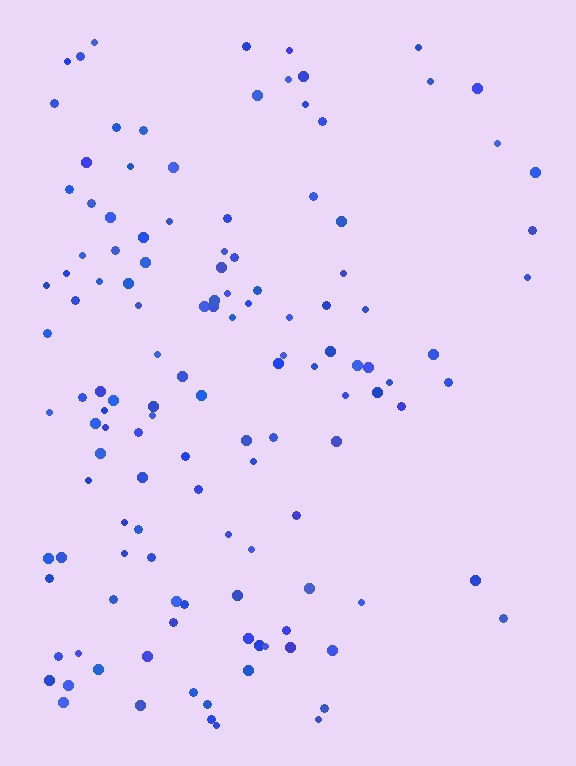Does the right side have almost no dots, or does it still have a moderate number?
Still a moderate number, just noticeably fewer than the left.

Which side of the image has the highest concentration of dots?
The left.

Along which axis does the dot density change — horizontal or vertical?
Horizontal.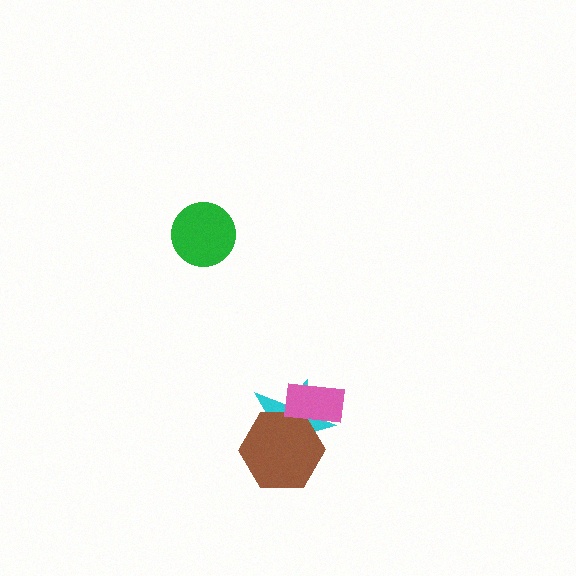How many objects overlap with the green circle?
0 objects overlap with the green circle.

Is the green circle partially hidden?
No, no other shape covers it.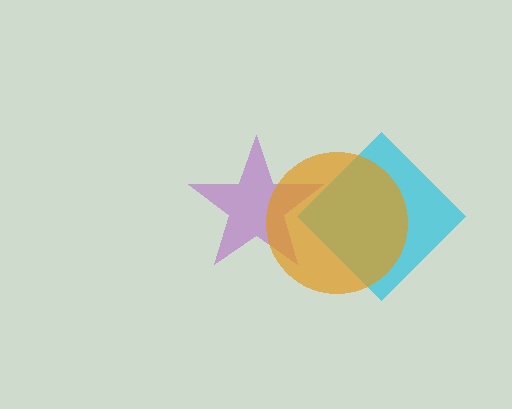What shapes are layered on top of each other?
The layered shapes are: a cyan diamond, a purple star, an orange circle.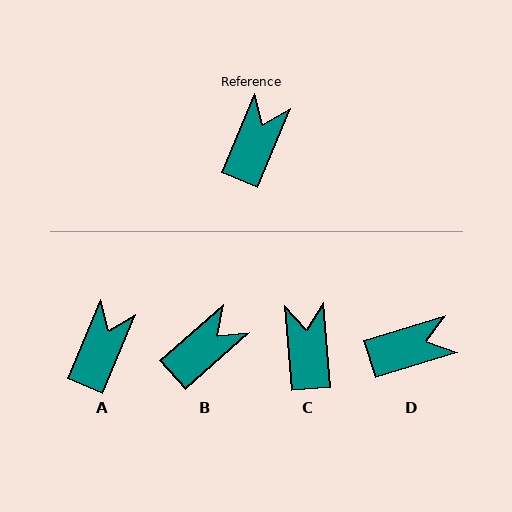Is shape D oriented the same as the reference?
No, it is off by about 50 degrees.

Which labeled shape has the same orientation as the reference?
A.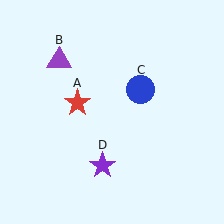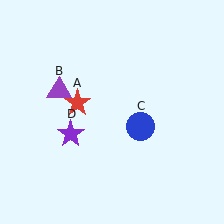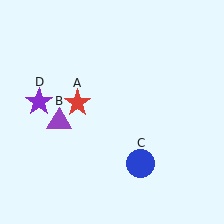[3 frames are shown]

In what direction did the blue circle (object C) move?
The blue circle (object C) moved down.